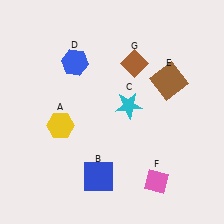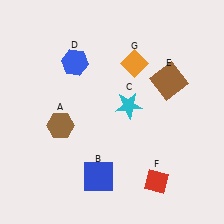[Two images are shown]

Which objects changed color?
A changed from yellow to brown. F changed from pink to red. G changed from brown to orange.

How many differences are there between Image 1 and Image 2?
There are 3 differences between the two images.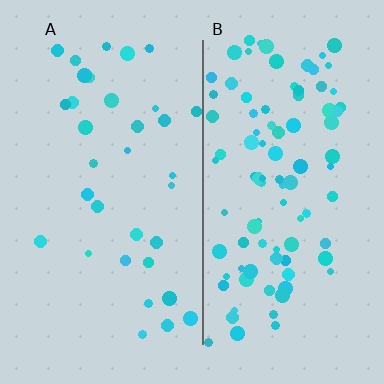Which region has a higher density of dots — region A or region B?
B (the right).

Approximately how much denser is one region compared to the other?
Approximately 2.8× — region B over region A.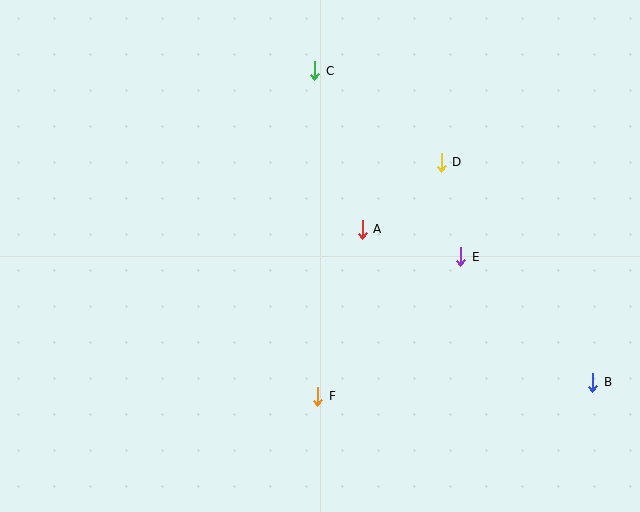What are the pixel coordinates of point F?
Point F is at (318, 396).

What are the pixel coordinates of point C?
Point C is at (315, 71).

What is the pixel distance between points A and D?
The distance between A and D is 104 pixels.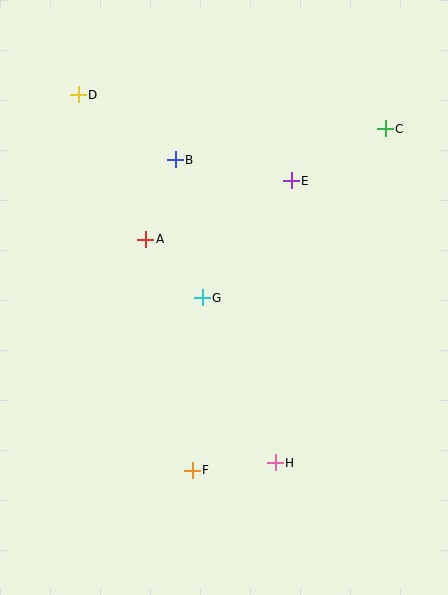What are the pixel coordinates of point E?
Point E is at (291, 181).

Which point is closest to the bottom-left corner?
Point F is closest to the bottom-left corner.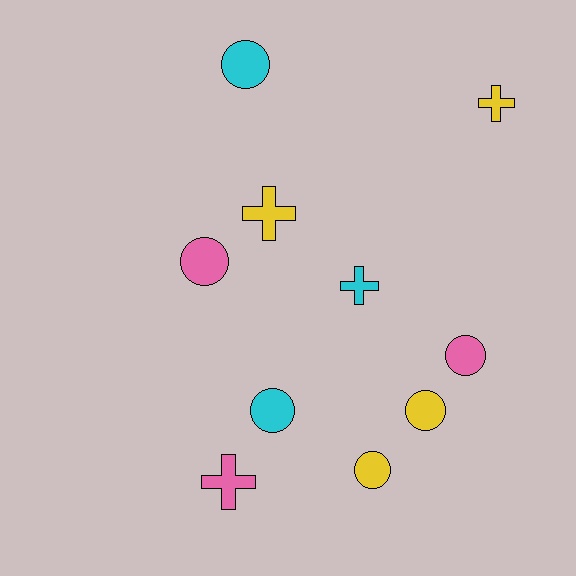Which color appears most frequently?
Yellow, with 4 objects.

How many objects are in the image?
There are 10 objects.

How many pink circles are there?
There are 2 pink circles.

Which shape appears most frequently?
Circle, with 6 objects.